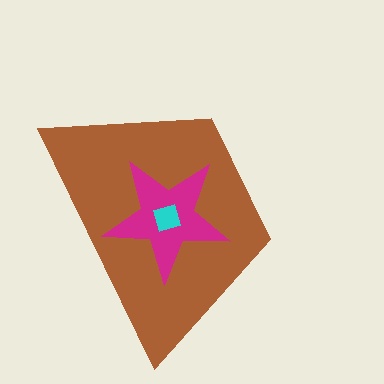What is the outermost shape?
The brown trapezoid.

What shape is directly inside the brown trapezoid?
The magenta star.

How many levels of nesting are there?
3.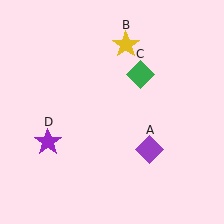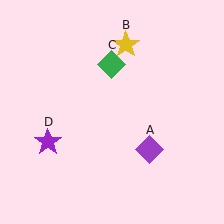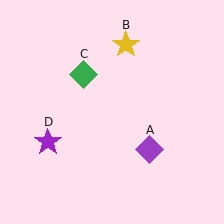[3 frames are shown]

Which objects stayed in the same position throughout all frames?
Purple diamond (object A) and yellow star (object B) and purple star (object D) remained stationary.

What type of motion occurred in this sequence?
The green diamond (object C) rotated counterclockwise around the center of the scene.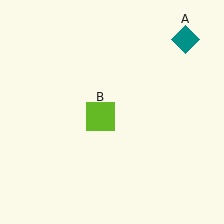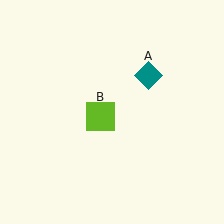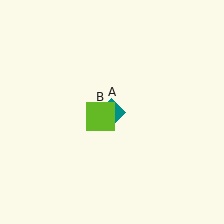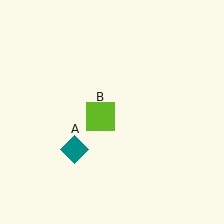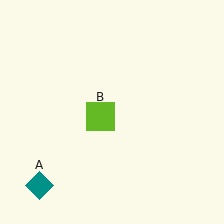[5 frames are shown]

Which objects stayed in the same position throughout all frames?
Lime square (object B) remained stationary.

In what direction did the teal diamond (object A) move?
The teal diamond (object A) moved down and to the left.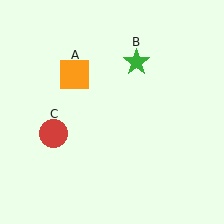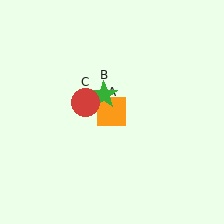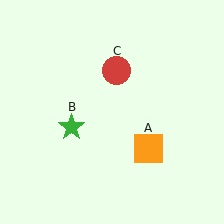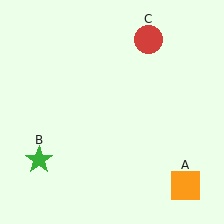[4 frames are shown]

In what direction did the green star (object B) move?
The green star (object B) moved down and to the left.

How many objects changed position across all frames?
3 objects changed position: orange square (object A), green star (object B), red circle (object C).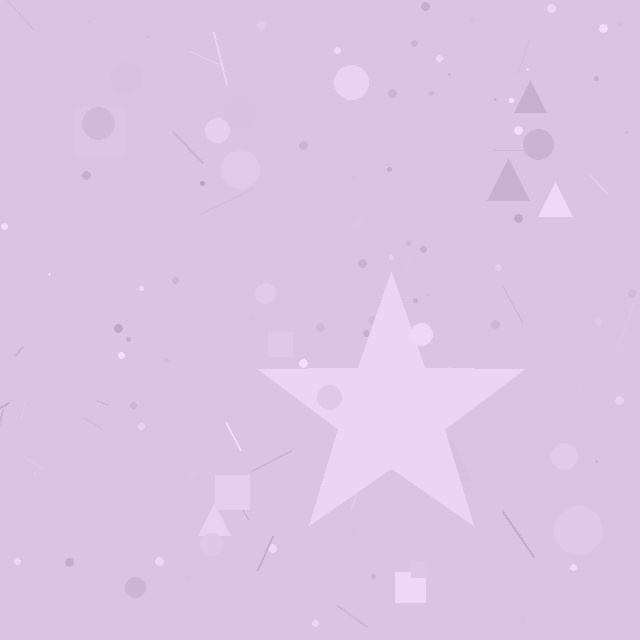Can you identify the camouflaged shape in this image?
The camouflaged shape is a star.